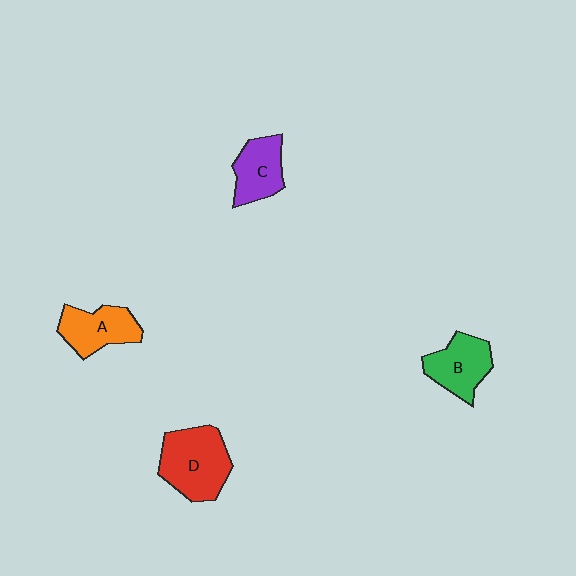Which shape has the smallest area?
Shape C (purple).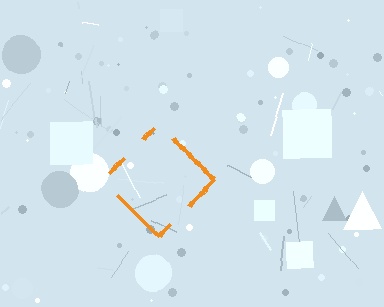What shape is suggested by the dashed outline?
The dashed outline suggests a diamond.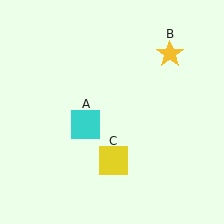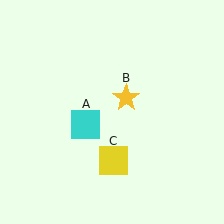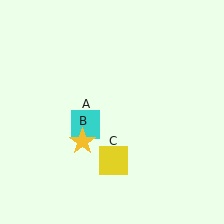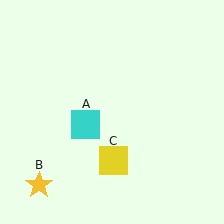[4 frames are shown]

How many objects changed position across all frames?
1 object changed position: yellow star (object B).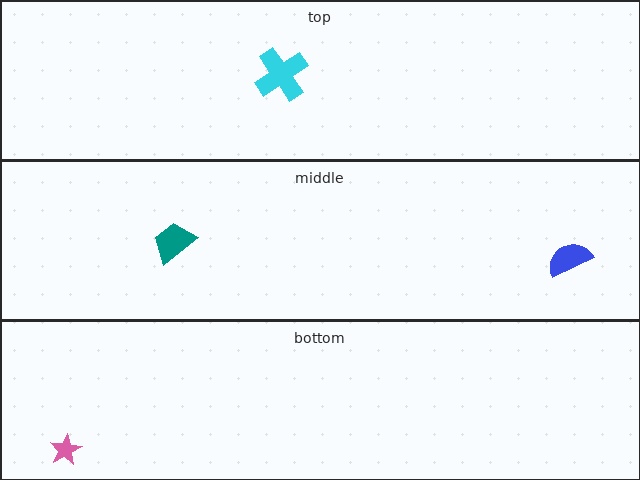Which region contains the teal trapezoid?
The middle region.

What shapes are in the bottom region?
The pink star.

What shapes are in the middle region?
The teal trapezoid, the blue semicircle.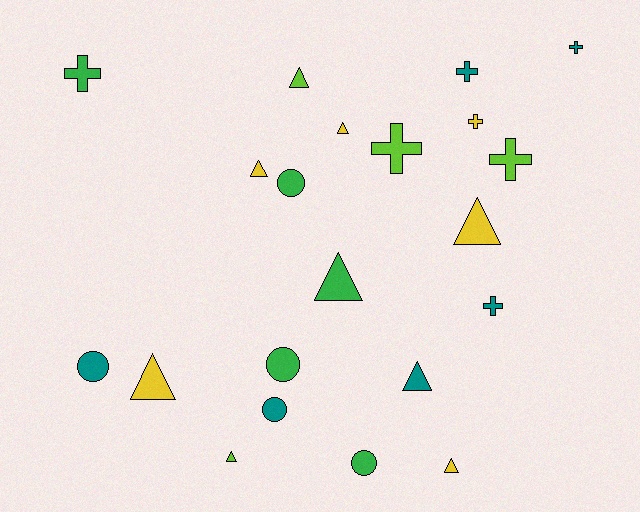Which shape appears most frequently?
Triangle, with 9 objects.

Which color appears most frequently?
Teal, with 6 objects.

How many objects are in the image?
There are 21 objects.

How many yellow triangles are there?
There are 5 yellow triangles.